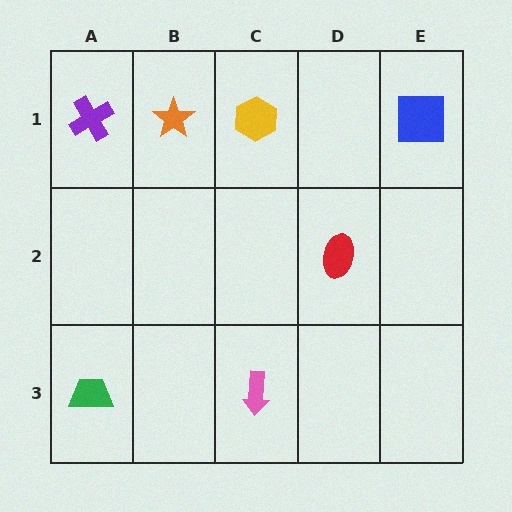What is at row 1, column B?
An orange star.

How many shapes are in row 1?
4 shapes.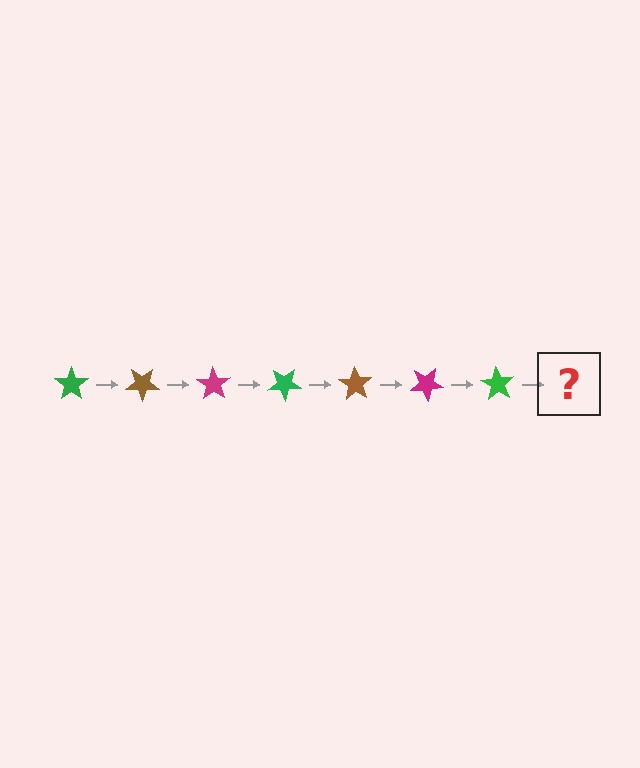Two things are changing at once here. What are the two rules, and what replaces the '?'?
The two rules are that it rotates 35 degrees each step and the color cycles through green, brown, and magenta. The '?' should be a brown star, rotated 245 degrees from the start.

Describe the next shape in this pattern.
It should be a brown star, rotated 245 degrees from the start.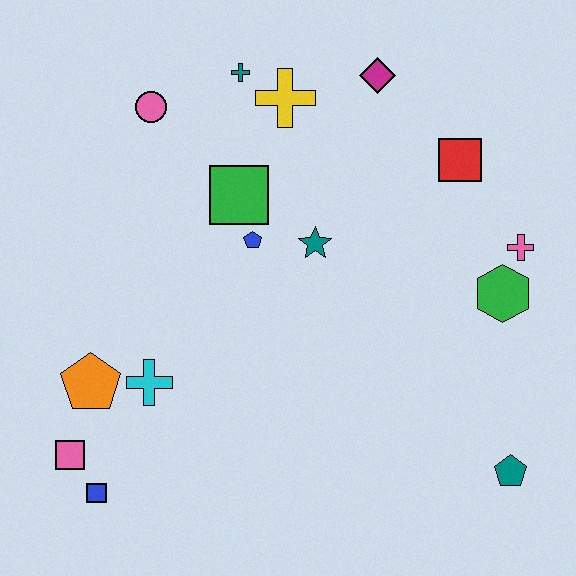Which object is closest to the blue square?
The pink square is closest to the blue square.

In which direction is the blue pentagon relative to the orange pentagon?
The blue pentagon is to the right of the orange pentagon.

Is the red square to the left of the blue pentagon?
No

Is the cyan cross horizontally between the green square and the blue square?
Yes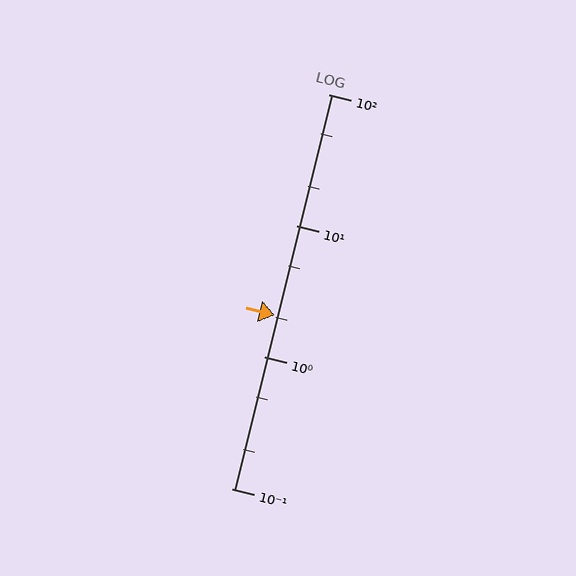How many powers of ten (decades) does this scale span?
The scale spans 3 decades, from 0.1 to 100.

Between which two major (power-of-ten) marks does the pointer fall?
The pointer is between 1 and 10.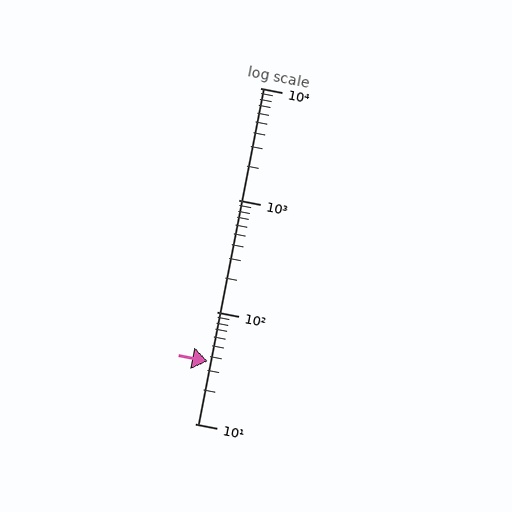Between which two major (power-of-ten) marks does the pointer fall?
The pointer is between 10 and 100.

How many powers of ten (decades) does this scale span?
The scale spans 3 decades, from 10 to 10000.